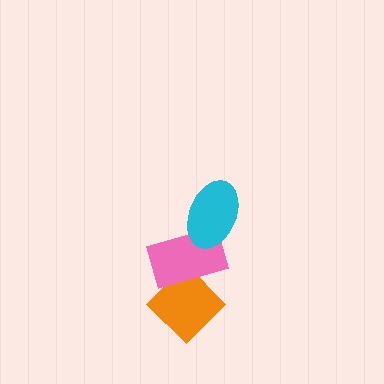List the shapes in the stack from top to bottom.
From top to bottom: the cyan ellipse, the pink rectangle, the orange diamond.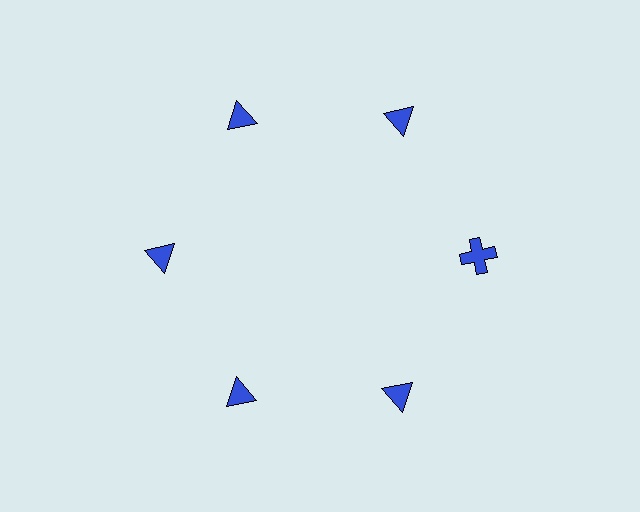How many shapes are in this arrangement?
There are 6 shapes arranged in a ring pattern.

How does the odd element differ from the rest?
It has a different shape: cross instead of triangle.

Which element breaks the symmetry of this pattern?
The blue cross at roughly the 3 o'clock position breaks the symmetry. All other shapes are blue triangles.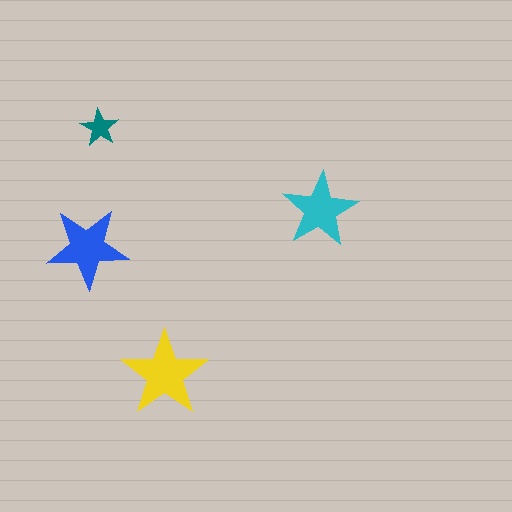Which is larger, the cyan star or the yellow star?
The yellow one.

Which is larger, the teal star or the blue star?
The blue one.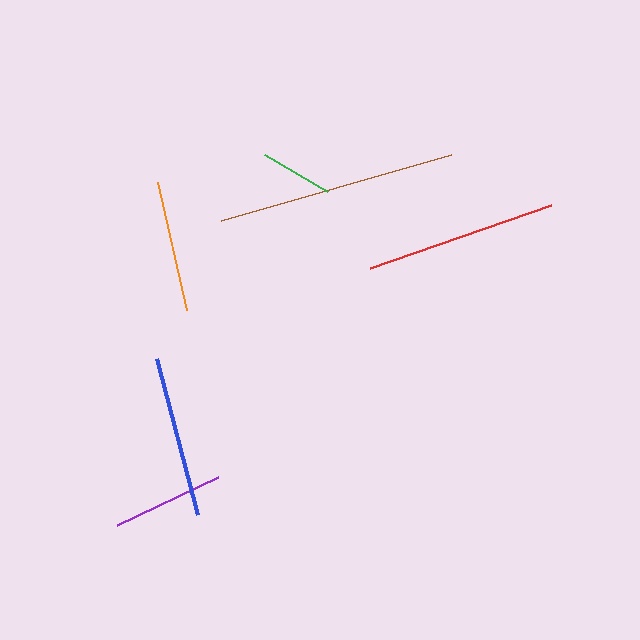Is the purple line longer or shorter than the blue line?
The blue line is longer than the purple line.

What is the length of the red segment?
The red segment is approximately 192 pixels long.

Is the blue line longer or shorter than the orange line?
The blue line is longer than the orange line.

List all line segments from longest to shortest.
From longest to shortest: brown, red, blue, orange, purple, green.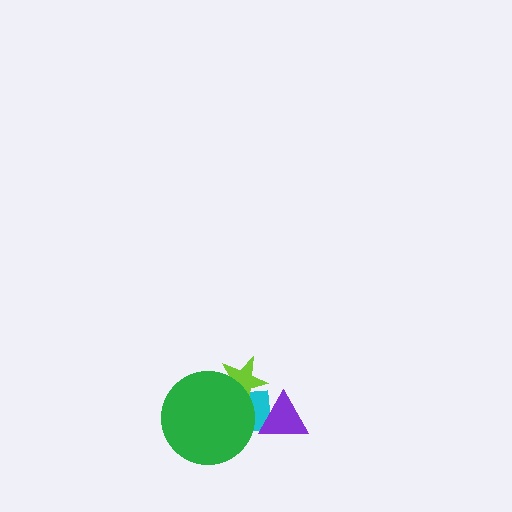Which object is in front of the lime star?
The green circle is in front of the lime star.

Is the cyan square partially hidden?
Yes, it is partially covered by another shape.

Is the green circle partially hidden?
No, no other shape covers it.